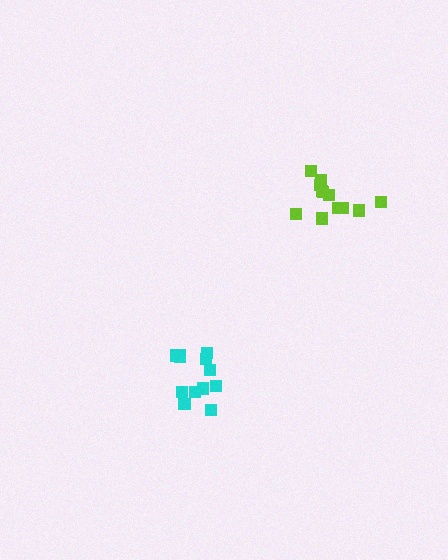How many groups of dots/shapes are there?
There are 2 groups.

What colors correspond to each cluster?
The clusters are colored: lime, cyan.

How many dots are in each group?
Group 1: 12 dots, Group 2: 12 dots (24 total).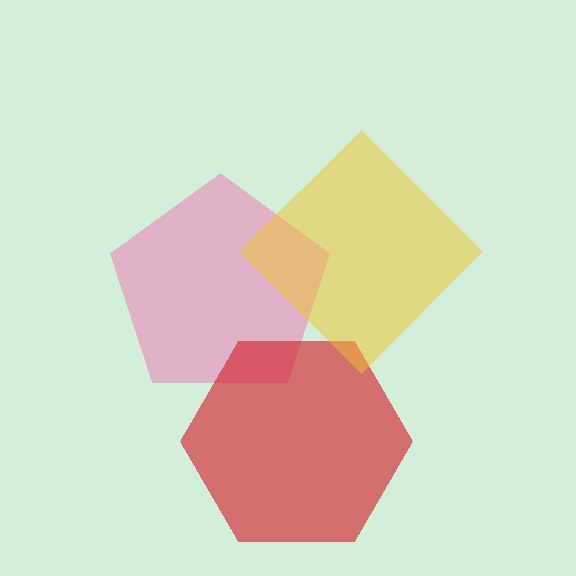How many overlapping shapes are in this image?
There are 3 overlapping shapes in the image.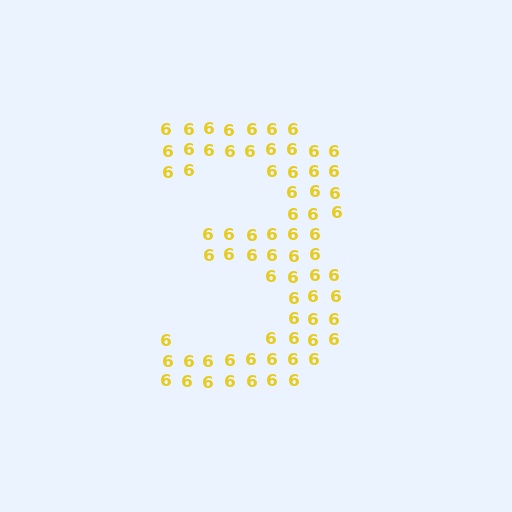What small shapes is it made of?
It is made of small digit 6's.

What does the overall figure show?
The overall figure shows the digit 3.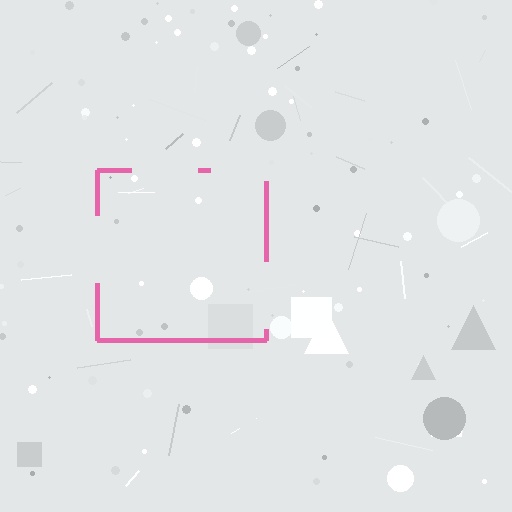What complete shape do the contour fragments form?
The contour fragments form a square.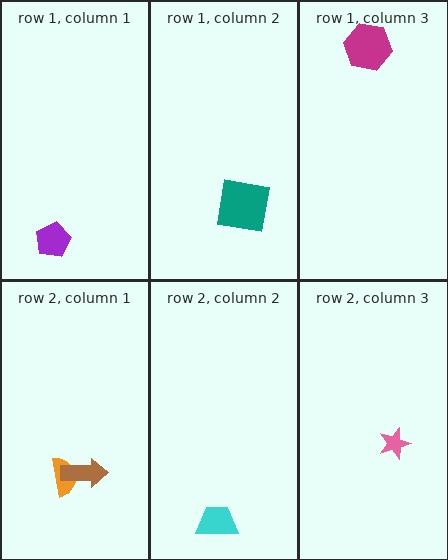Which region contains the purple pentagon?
The row 1, column 1 region.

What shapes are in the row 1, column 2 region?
The teal square.